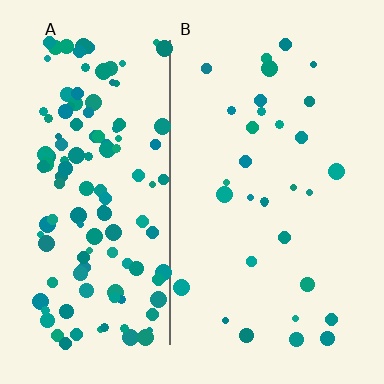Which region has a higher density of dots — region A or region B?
A (the left).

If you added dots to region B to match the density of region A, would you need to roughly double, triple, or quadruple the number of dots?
Approximately quadruple.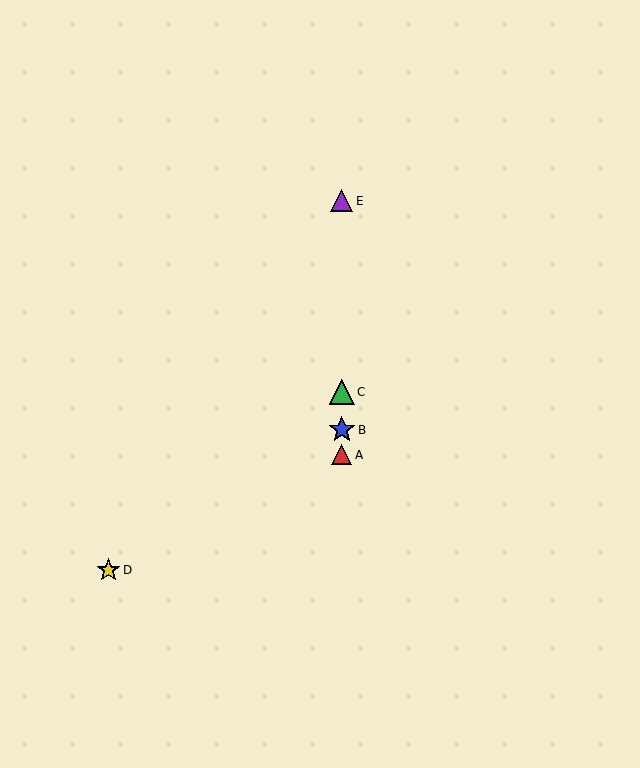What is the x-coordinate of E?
Object E is at x≈342.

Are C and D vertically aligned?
No, C is at x≈342 and D is at x≈108.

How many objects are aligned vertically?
4 objects (A, B, C, E) are aligned vertically.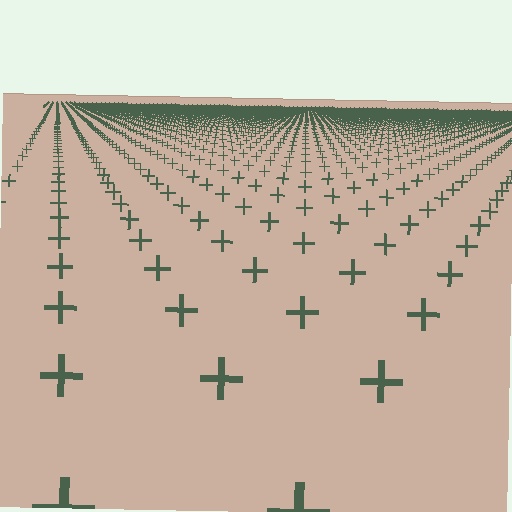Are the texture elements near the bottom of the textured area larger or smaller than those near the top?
Larger. Near the bottom, elements are closer to the viewer and appear at a bigger on-screen size.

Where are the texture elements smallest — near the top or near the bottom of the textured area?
Near the top.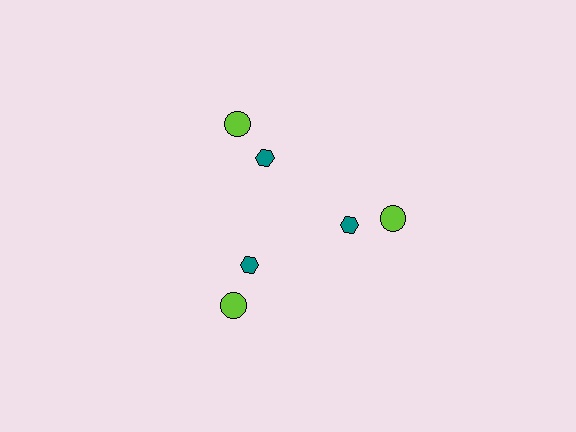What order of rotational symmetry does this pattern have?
This pattern has 3-fold rotational symmetry.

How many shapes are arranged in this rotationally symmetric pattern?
There are 6 shapes, arranged in 3 groups of 2.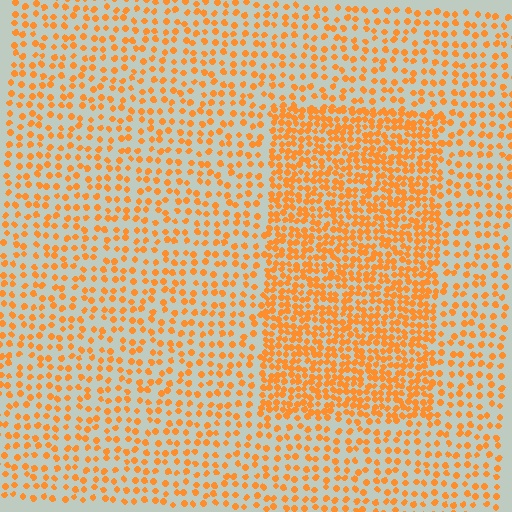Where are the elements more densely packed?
The elements are more densely packed inside the rectangle boundary.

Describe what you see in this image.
The image contains small orange elements arranged at two different densities. A rectangle-shaped region is visible where the elements are more densely packed than the surrounding area.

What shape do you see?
I see a rectangle.